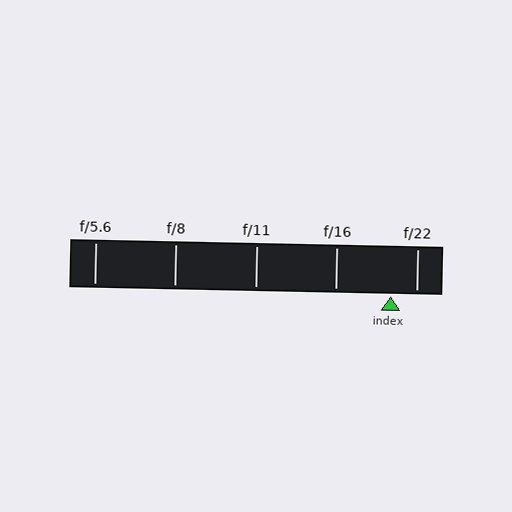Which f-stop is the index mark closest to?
The index mark is closest to f/22.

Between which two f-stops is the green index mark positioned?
The index mark is between f/16 and f/22.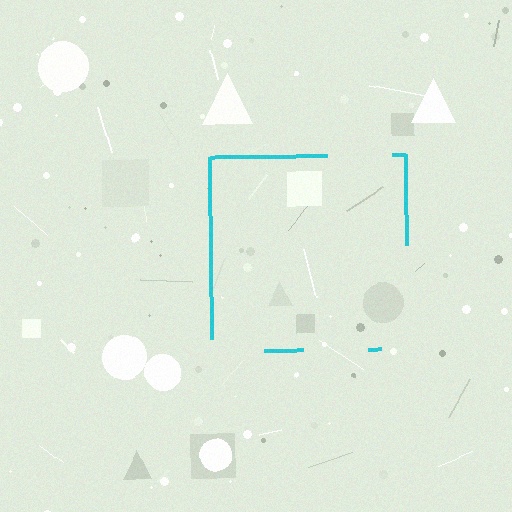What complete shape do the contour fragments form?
The contour fragments form a square.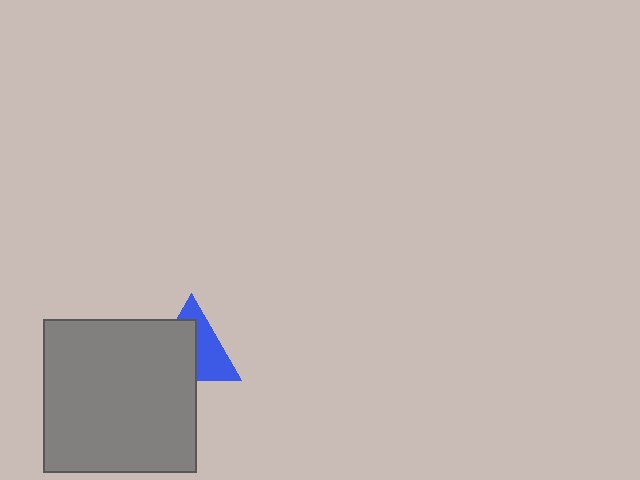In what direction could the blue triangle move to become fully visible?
The blue triangle could move toward the upper-right. That would shift it out from behind the gray square entirely.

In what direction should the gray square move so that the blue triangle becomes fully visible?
The gray square should move toward the lower-left. That is the shortest direction to clear the overlap and leave the blue triangle fully visible.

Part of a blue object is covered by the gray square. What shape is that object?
It is a triangle.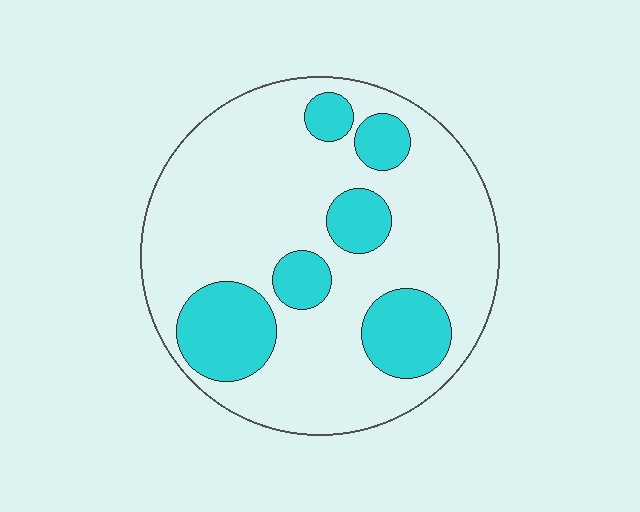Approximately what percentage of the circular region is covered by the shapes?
Approximately 25%.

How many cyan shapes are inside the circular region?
6.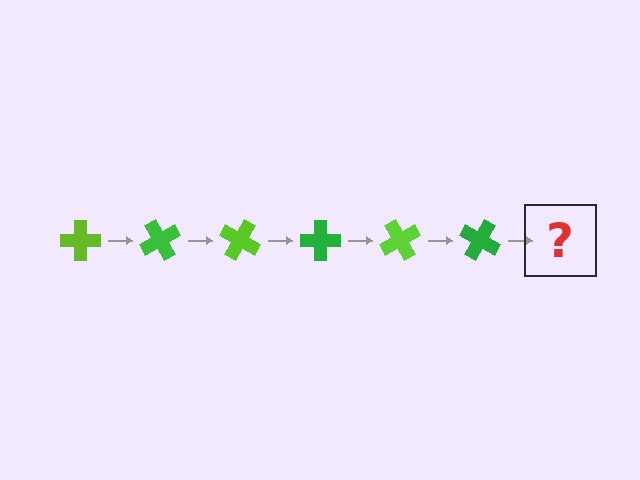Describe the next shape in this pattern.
It should be a lime cross, rotated 360 degrees from the start.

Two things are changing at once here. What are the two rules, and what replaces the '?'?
The two rules are that it rotates 60 degrees each step and the color cycles through lime and green. The '?' should be a lime cross, rotated 360 degrees from the start.